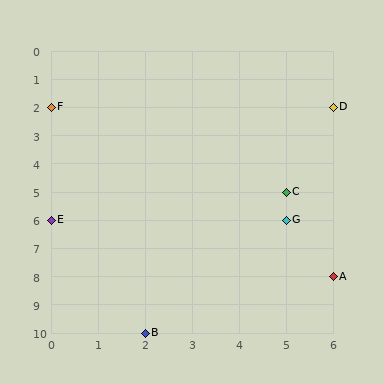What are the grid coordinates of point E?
Point E is at grid coordinates (0, 6).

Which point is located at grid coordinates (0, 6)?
Point E is at (0, 6).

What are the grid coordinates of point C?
Point C is at grid coordinates (5, 5).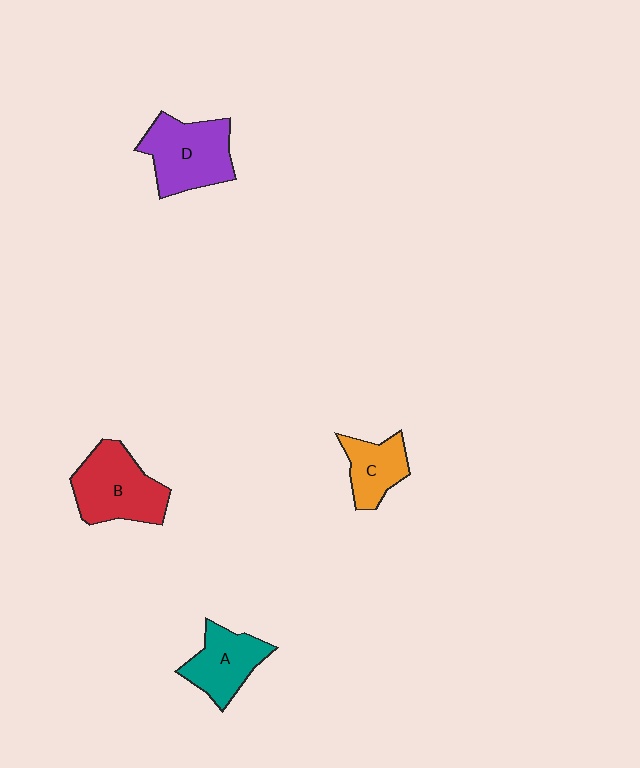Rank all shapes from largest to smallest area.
From largest to smallest: B (red), D (purple), A (teal), C (orange).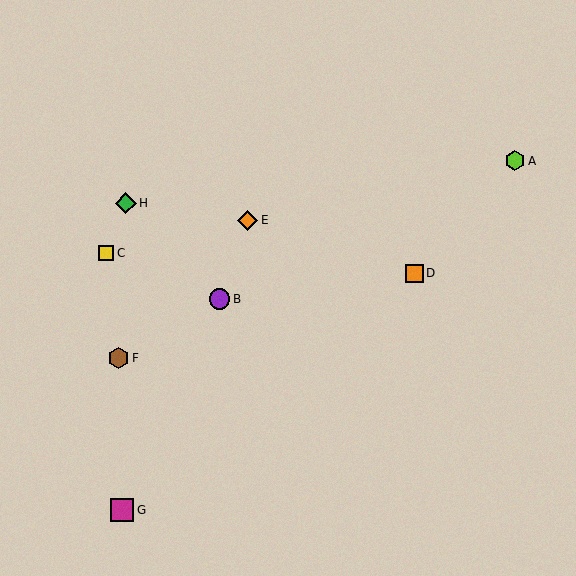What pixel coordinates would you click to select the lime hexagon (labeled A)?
Click at (515, 161) to select the lime hexagon A.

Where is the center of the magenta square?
The center of the magenta square is at (122, 510).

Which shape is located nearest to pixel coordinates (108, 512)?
The magenta square (labeled G) at (122, 510) is nearest to that location.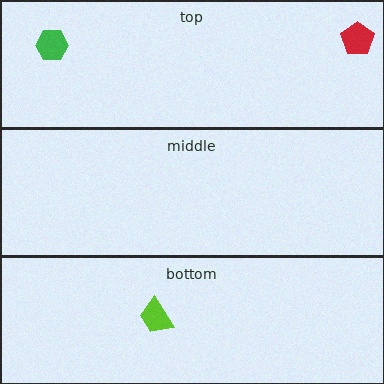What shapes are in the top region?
The red pentagon, the green hexagon.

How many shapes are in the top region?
2.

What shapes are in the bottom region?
The lime trapezoid.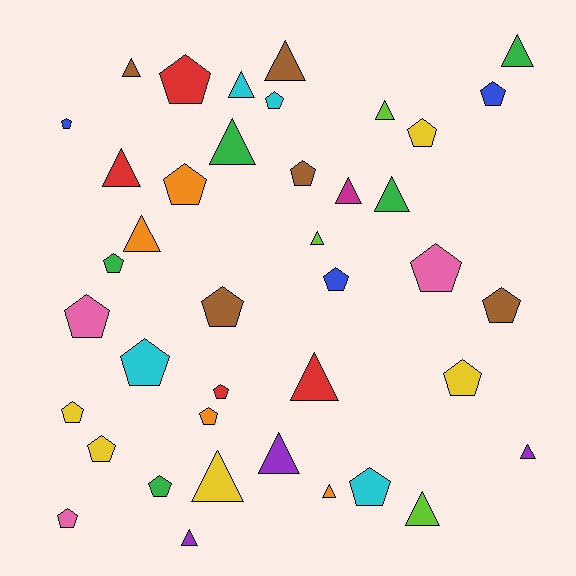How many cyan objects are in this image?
There are 4 cyan objects.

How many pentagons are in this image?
There are 22 pentagons.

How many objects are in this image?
There are 40 objects.